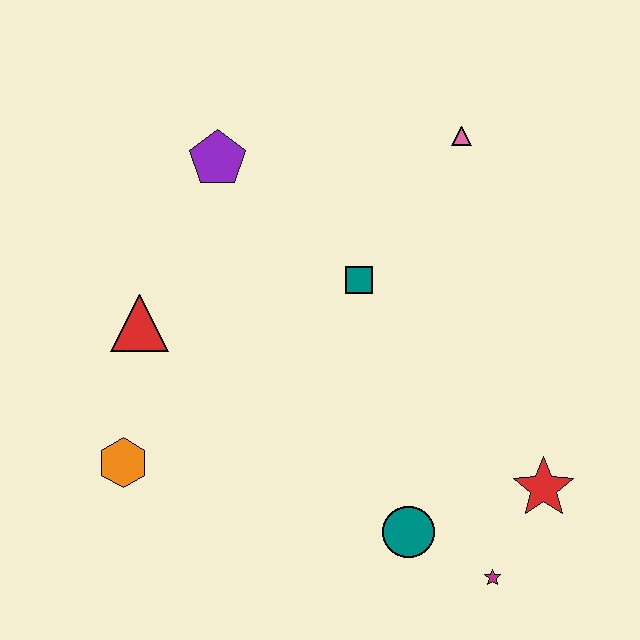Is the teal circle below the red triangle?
Yes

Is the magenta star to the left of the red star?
Yes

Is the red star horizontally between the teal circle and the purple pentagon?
No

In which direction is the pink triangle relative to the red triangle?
The pink triangle is to the right of the red triangle.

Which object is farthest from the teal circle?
The purple pentagon is farthest from the teal circle.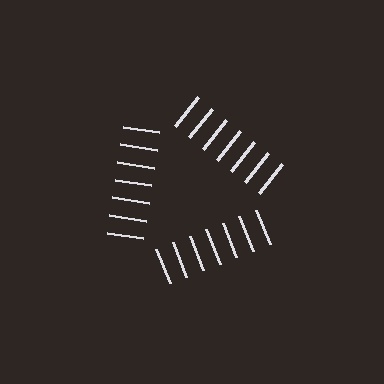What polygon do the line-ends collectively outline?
An illusory triangle — the line segments terminate on its edges but no continuous stroke is drawn.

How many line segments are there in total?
21 — 7 along each of the 3 edges.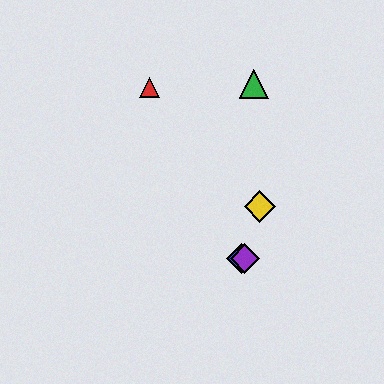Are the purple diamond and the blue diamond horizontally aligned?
Yes, both are at y≈258.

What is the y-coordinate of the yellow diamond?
The yellow diamond is at y≈207.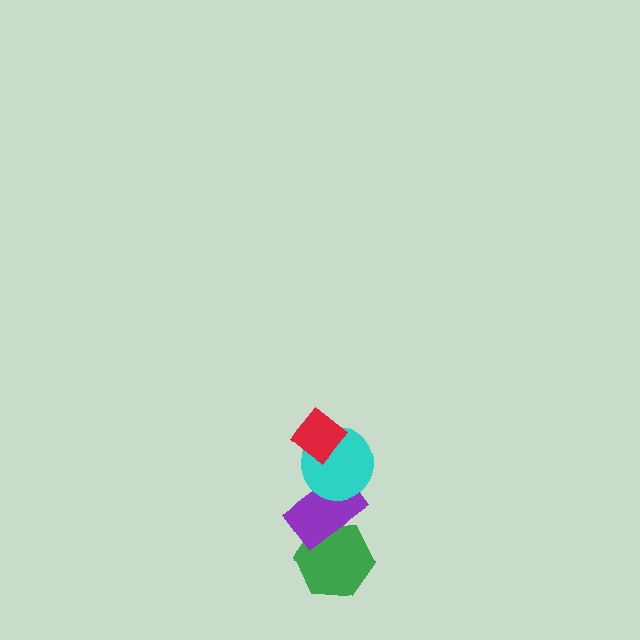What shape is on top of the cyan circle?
The red diamond is on top of the cyan circle.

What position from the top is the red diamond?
The red diamond is 1st from the top.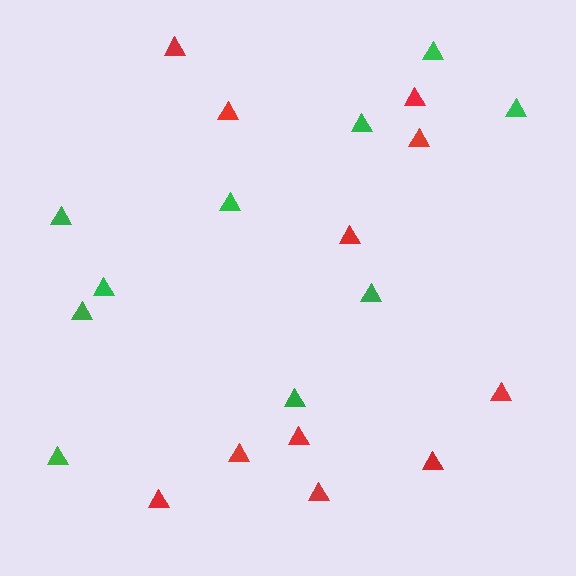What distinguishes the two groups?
There are 2 groups: one group of green triangles (10) and one group of red triangles (11).